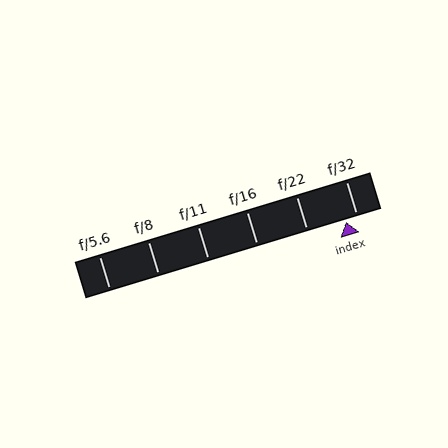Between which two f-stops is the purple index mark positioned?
The index mark is between f/22 and f/32.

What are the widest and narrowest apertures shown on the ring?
The widest aperture shown is f/5.6 and the narrowest is f/32.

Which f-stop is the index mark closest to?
The index mark is closest to f/32.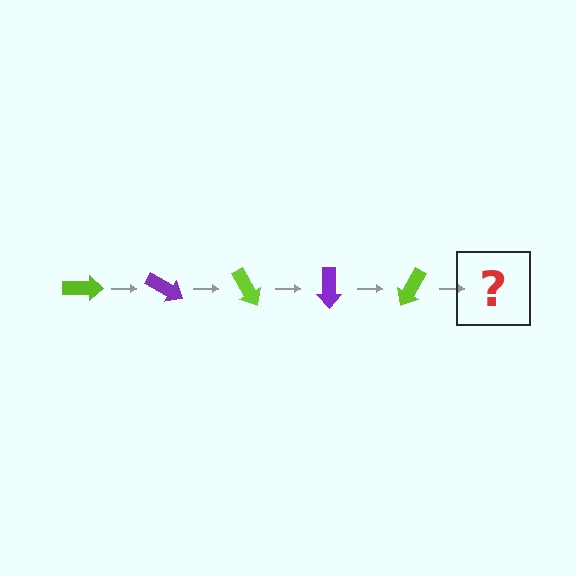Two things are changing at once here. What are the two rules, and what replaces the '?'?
The two rules are that it rotates 30 degrees each step and the color cycles through lime and purple. The '?' should be a purple arrow, rotated 150 degrees from the start.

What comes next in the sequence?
The next element should be a purple arrow, rotated 150 degrees from the start.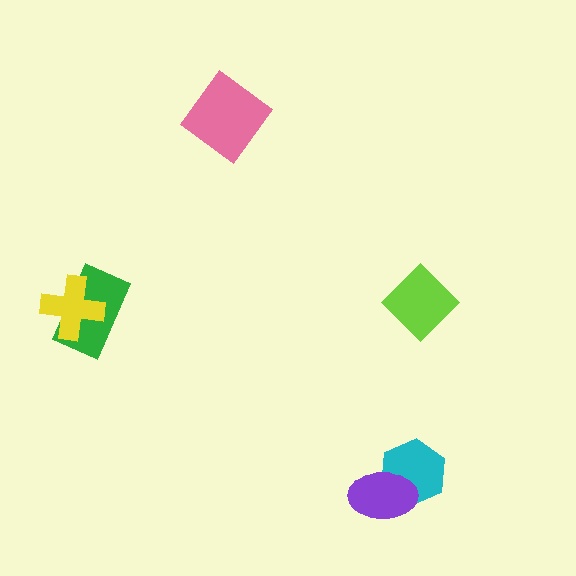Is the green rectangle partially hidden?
Yes, it is partially covered by another shape.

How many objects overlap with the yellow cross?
1 object overlaps with the yellow cross.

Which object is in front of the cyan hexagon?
The purple ellipse is in front of the cyan hexagon.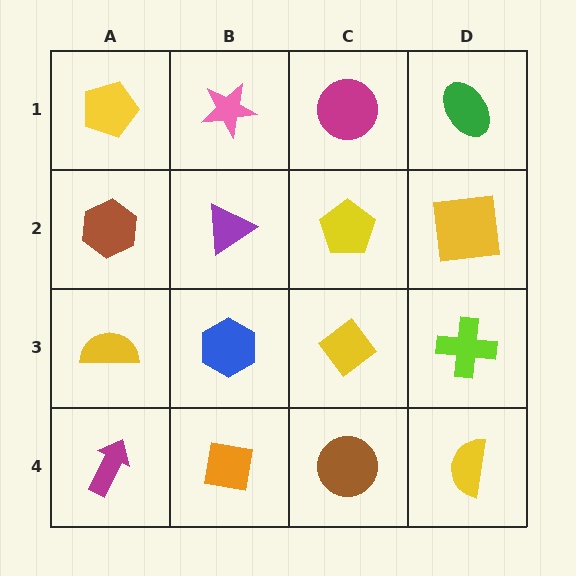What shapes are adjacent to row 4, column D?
A lime cross (row 3, column D), a brown circle (row 4, column C).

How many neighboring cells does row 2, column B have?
4.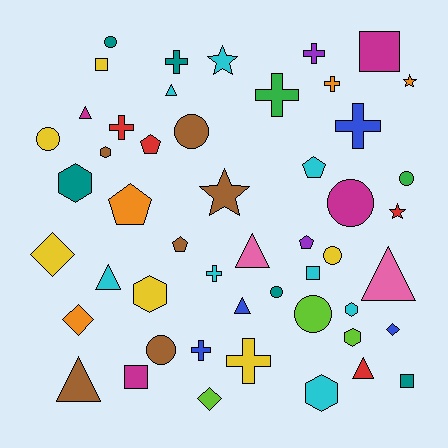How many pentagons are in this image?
There are 5 pentagons.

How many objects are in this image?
There are 50 objects.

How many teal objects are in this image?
There are 5 teal objects.